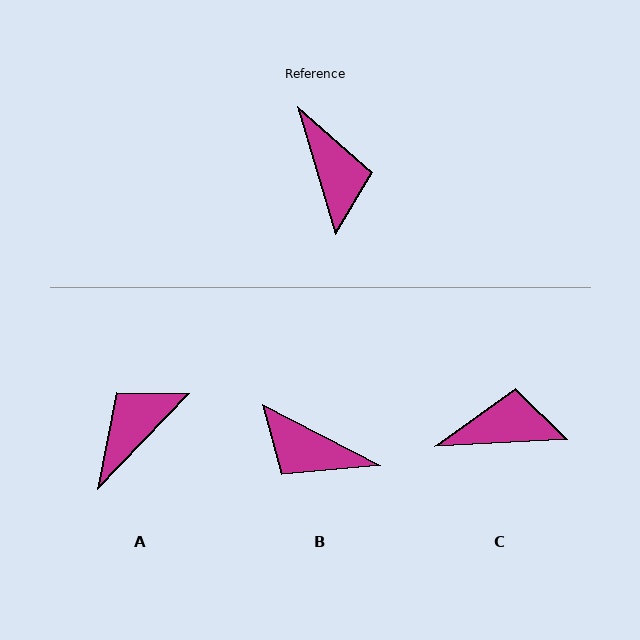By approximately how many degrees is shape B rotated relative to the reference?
Approximately 134 degrees clockwise.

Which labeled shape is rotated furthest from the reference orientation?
B, about 134 degrees away.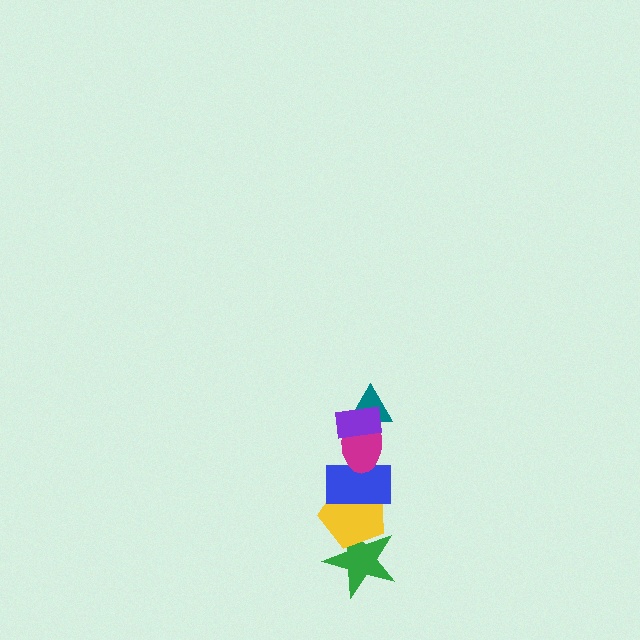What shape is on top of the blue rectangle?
The magenta ellipse is on top of the blue rectangle.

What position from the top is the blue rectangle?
The blue rectangle is 4th from the top.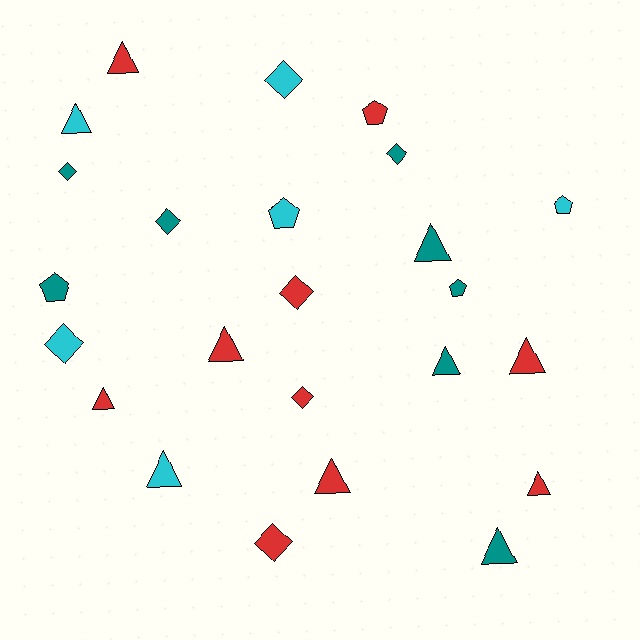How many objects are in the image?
There are 24 objects.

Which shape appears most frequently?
Triangle, with 11 objects.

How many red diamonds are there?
There are 3 red diamonds.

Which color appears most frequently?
Red, with 10 objects.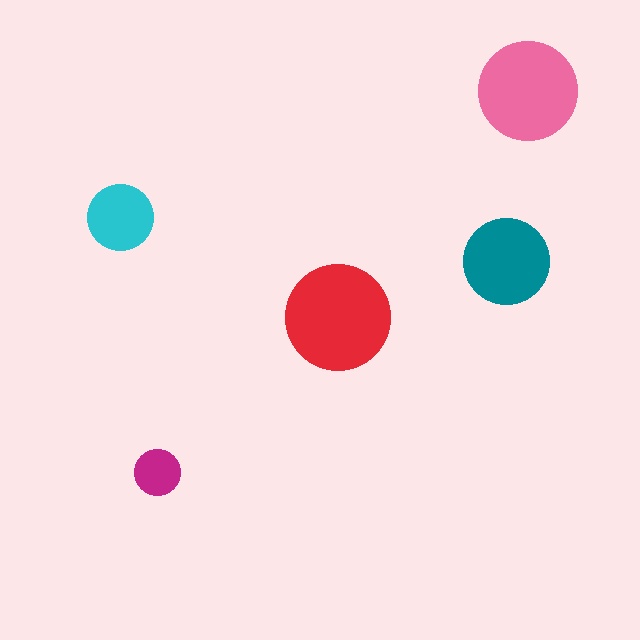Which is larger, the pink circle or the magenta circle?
The pink one.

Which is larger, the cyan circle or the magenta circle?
The cyan one.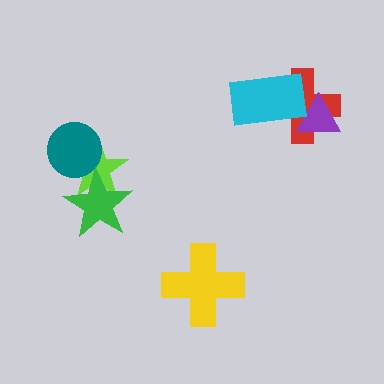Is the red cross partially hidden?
Yes, it is partially covered by another shape.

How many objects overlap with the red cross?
2 objects overlap with the red cross.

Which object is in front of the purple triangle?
The cyan rectangle is in front of the purple triangle.